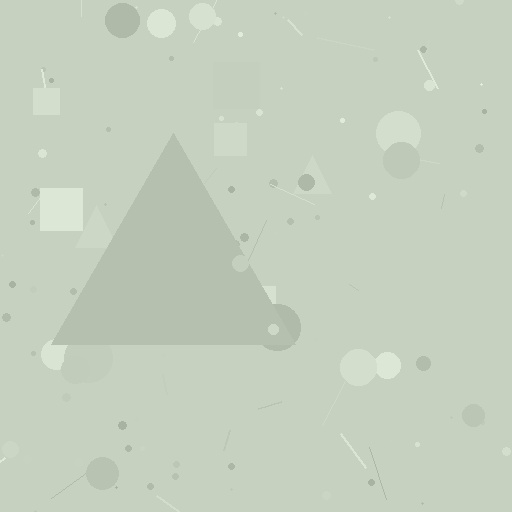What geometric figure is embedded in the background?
A triangle is embedded in the background.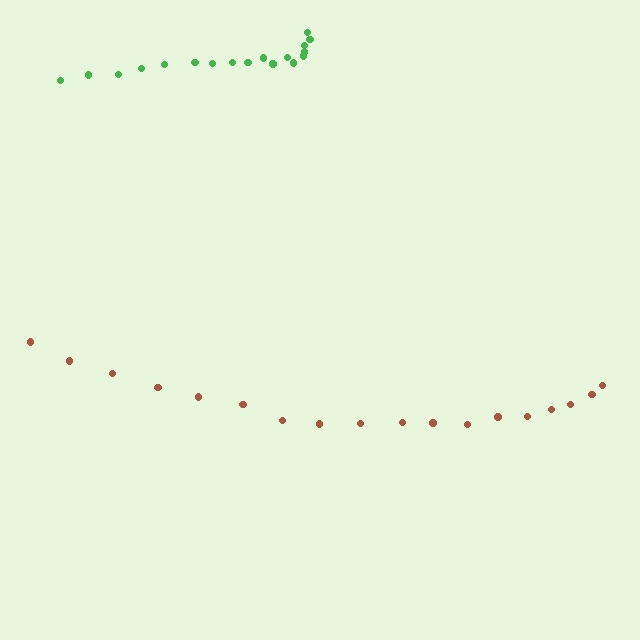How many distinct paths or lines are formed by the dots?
There are 2 distinct paths.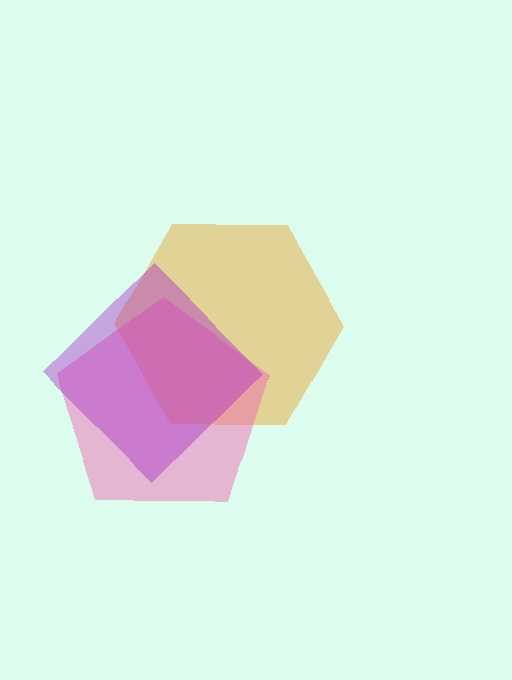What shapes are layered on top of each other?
The layered shapes are: an orange hexagon, a pink pentagon, a purple diamond.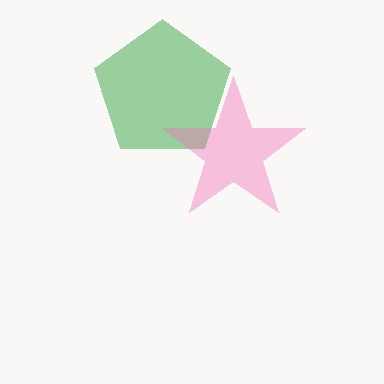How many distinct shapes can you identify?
There are 2 distinct shapes: a green pentagon, a pink star.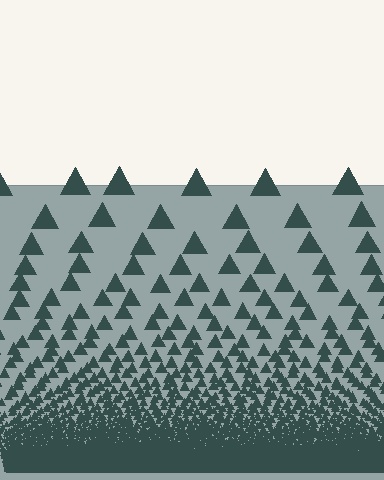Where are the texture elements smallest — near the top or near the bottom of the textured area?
Near the bottom.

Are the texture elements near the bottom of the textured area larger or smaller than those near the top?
Smaller. The gradient is inverted — elements near the bottom are smaller and denser.